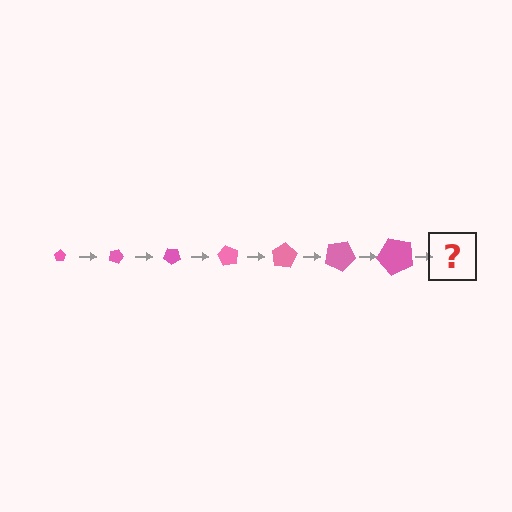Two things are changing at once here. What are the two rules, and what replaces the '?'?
The two rules are that the pentagon grows larger each step and it rotates 20 degrees each step. The '?' should be a pentagon, larger than the previous one and rotated 140 degrees from the start.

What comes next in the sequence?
The next element should be a pentagon, larger than the previous one and rotated 140 degrees from the start.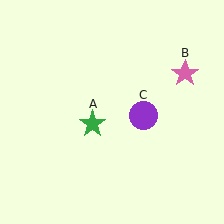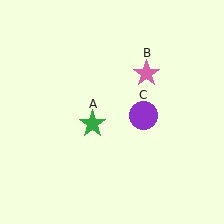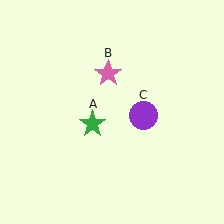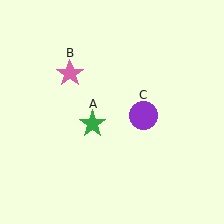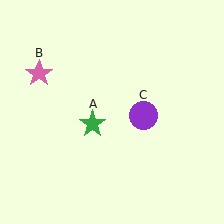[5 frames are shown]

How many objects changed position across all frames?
1 object changed position: pink star (object B).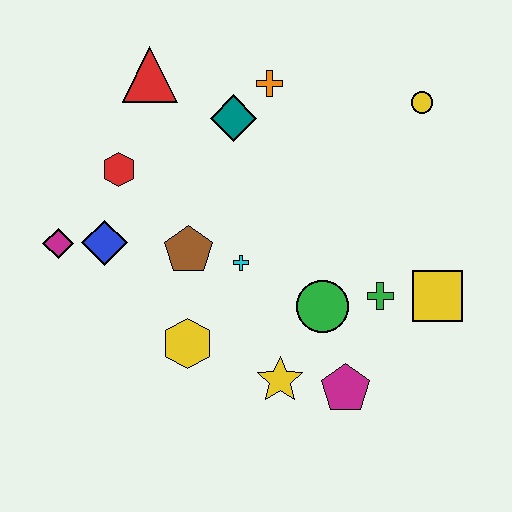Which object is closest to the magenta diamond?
The blue diamond is closest to the magenta diamond.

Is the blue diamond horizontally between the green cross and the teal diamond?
No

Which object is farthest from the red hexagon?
The yellow square is farthest from the red hexagon.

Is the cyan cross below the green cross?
No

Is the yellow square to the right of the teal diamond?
Yes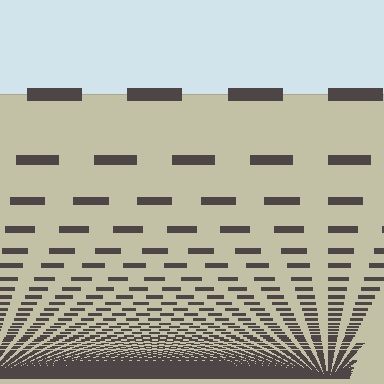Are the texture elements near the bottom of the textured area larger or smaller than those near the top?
Smaller. The gradient is inverted — elements near the bottom are smaller and denser.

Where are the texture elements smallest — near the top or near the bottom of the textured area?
Near the bottom.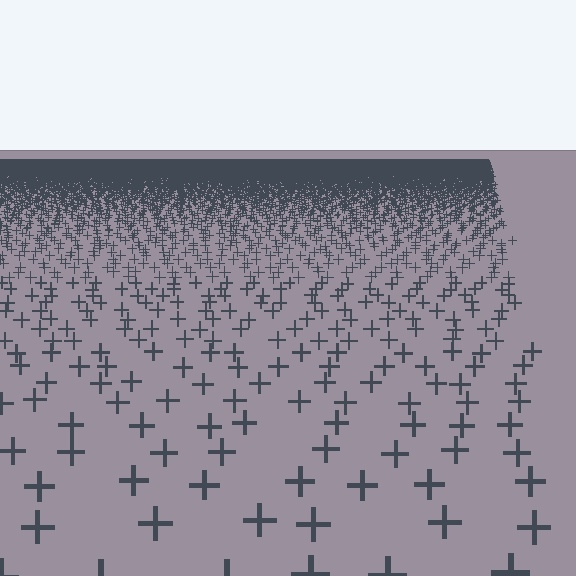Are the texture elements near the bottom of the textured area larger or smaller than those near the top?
Larger. Near the bottom, elements are closer to the viewer and appear at a bigger on-screen size.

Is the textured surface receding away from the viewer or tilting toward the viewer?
The surface is receding away from the viewer. Texture elements get smaller and denser toward the top.